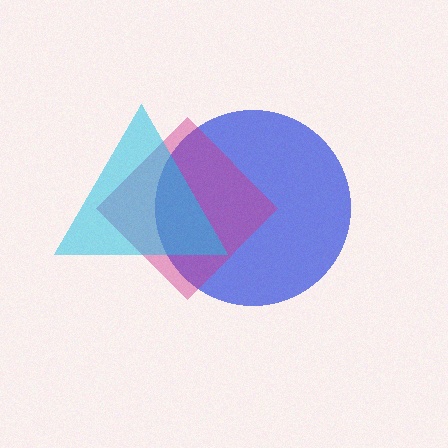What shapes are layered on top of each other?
The layered shapes are: a blue circle, a magenta diamond, a cyan triangle.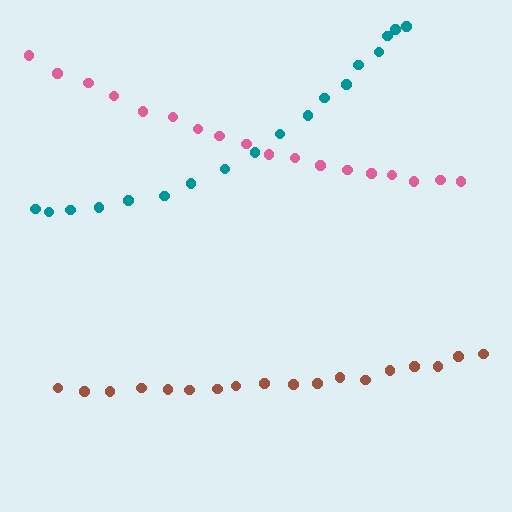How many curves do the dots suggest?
There are 3 distinct paths.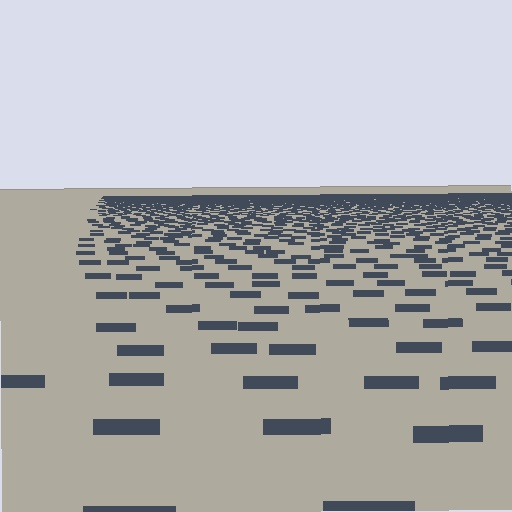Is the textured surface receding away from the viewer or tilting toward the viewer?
The surface is receding away from the viewer. Texture elements get smaller and denser toward the top.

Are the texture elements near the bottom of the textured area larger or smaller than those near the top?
Larger. Near the bottom, elements are closer to the viewer and appear at a bigger on-screen size.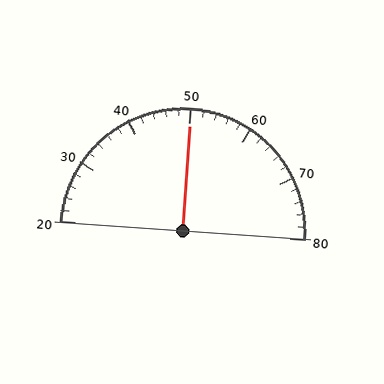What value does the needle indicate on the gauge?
The needle indicates approximately 50.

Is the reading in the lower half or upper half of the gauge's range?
The reading is in the upper half of the range (20 to 80).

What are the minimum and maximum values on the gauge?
The gauge ranges from 20 to 80.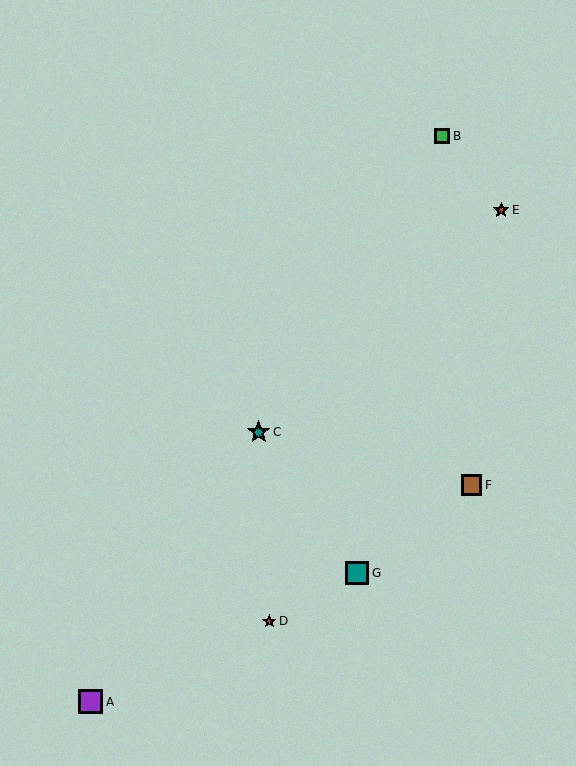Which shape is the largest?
The purple square (labeled A) is the largest.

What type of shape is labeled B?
Shape B is a green square.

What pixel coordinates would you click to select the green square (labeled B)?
Click at (442, 136) to select the green square B.